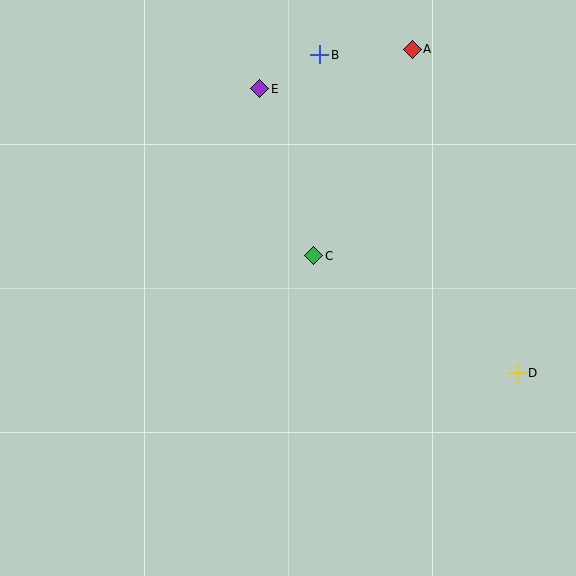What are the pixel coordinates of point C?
Point C is at (314, 256).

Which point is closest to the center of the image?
Point C at (314, 256) is closest to the center.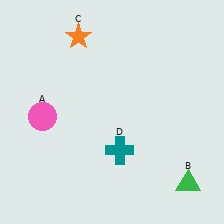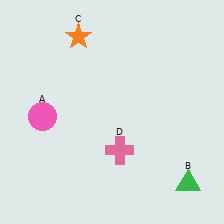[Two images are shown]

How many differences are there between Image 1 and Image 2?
There is 1 difference between the two images.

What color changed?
The cross (D) changed from teal in Image 1 to pink in Image 2.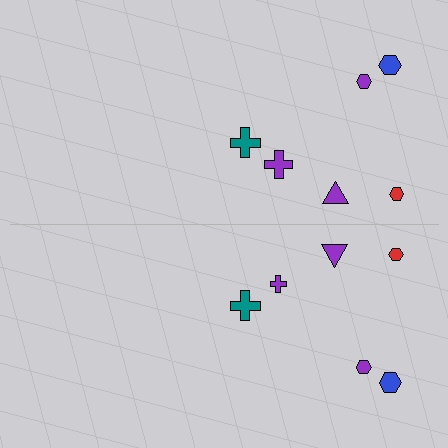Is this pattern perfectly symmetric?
No, the pattern is not perfectly symmetric. The purple cross on the bottom side has a different size than its mirror counterpart.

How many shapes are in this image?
There are 12 shapes in this image.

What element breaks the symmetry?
The purple cross on the bottom side has a different size than its mirror counterpart.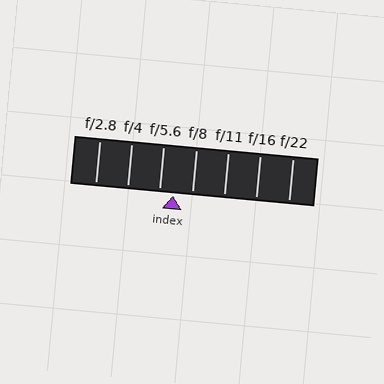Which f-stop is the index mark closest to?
The index mark is closest to f/5.6.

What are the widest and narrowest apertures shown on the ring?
The widest aperture shown is f/2.8 and the narrowest is f/22.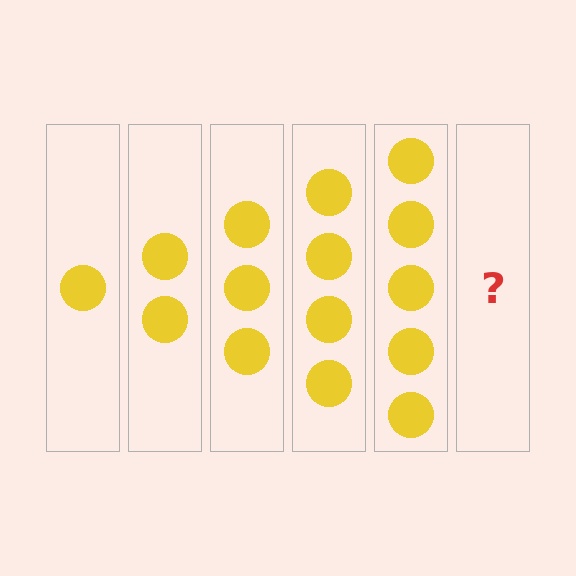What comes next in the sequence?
The next element should be 6 circles.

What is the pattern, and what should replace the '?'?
The pattern is that each step adds one more circle. The '?' should be 6 circles.